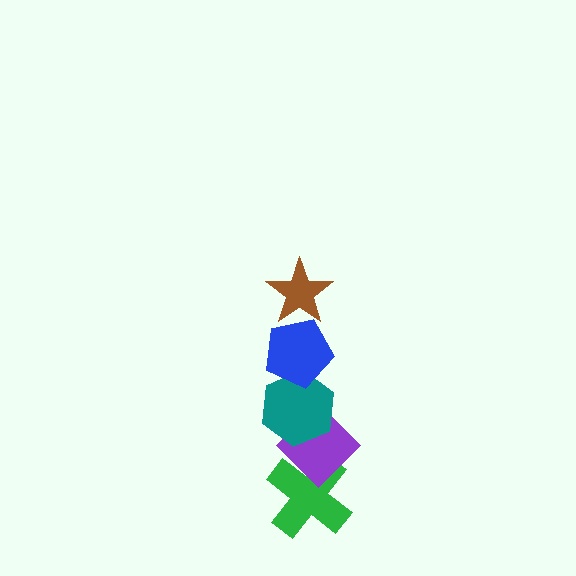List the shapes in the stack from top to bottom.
From top to bottom: the brown star, the blue pentagon, the teal hexagon, the purple diamond, the green cross.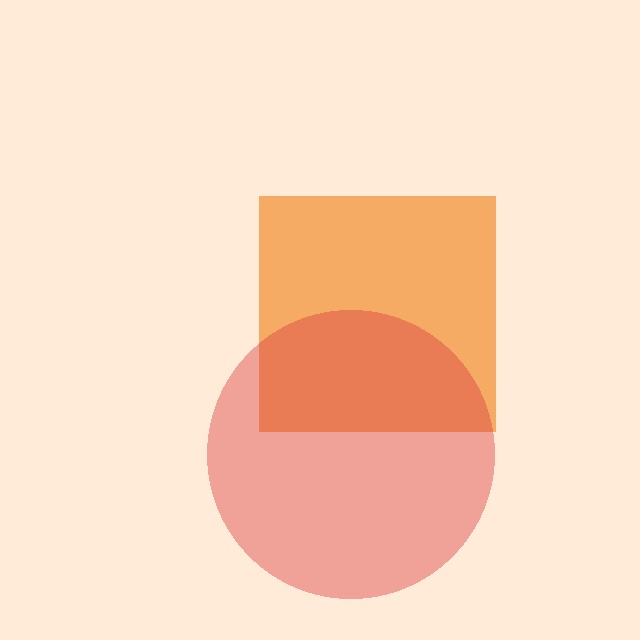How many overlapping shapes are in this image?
There are 2 overlapping shapes in the image.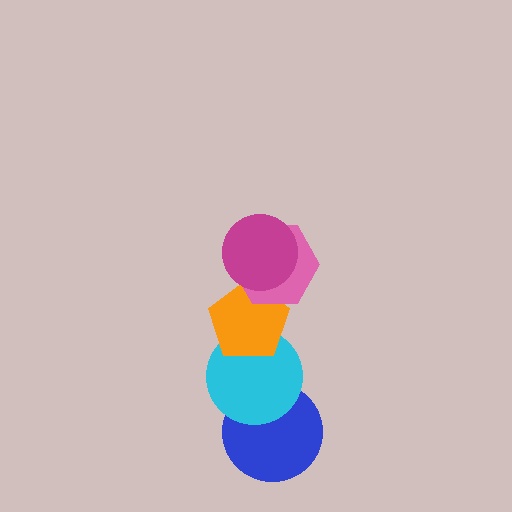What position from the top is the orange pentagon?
The orange pentagon is 3rd from the top.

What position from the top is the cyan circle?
The cyan circle is 4th from the top.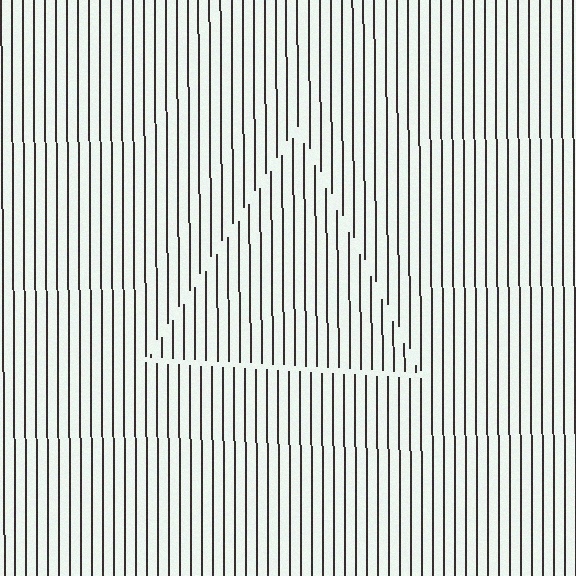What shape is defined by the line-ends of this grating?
An illusory triangle. The interior of the shape contains the same grating, shifted by half a period — the contour is defined by the phase discontinuity where line-ends from the inner and outer gratings abut.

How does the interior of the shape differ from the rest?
The interior of the shape contains the same grating, shifted by half a period — the contour is defined by the phase discontinuity where line-ends from the inner and outer gratings abut.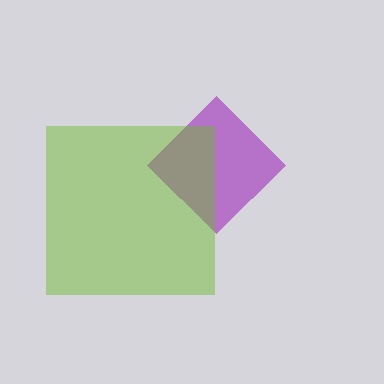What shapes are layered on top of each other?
The layered shapes are: a purple diamond, a lime square.